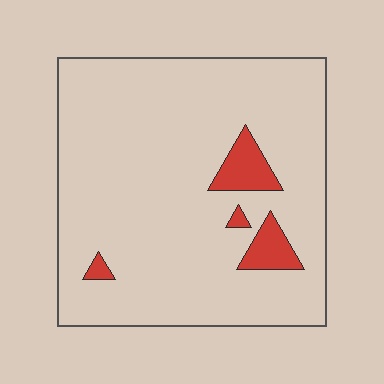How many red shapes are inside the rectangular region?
4.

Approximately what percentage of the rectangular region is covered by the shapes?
Approximately 10%.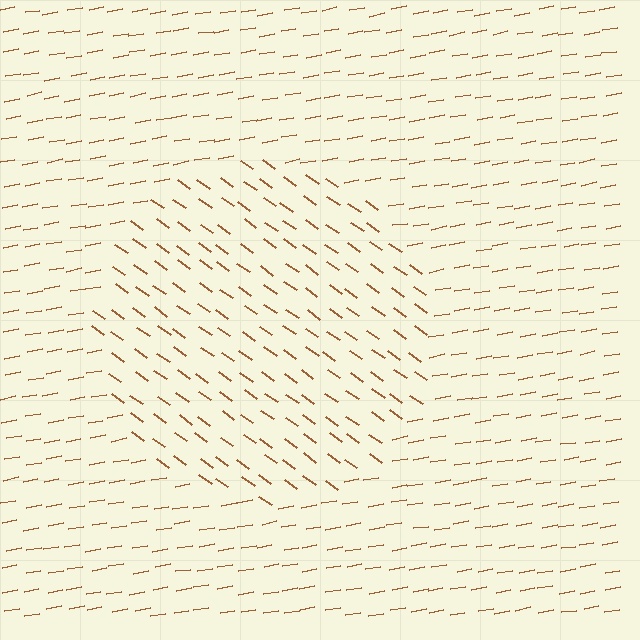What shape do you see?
I see a circle.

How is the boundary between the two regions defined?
The boundary is defined purely by a change in line orientation (approximately 45 degrees difference). All lines are the same color and thickness.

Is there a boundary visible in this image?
Yes, there is a texture boundary formed by a change in line orientation.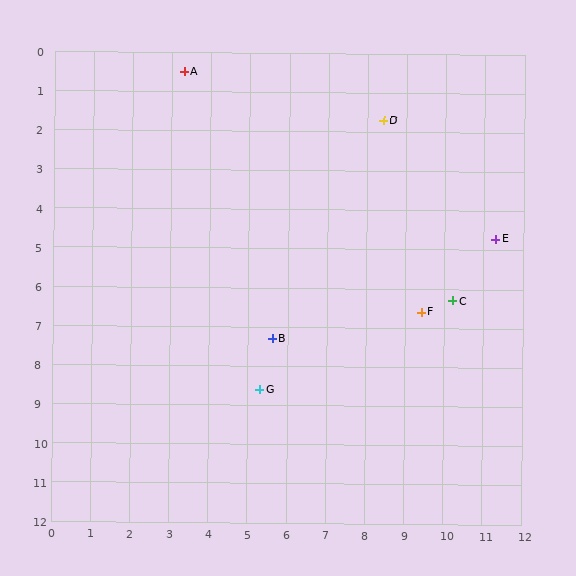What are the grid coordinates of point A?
Point A is at approximately (3.3, 0.5).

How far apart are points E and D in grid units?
Points E and D are about 4.2 grid units apart.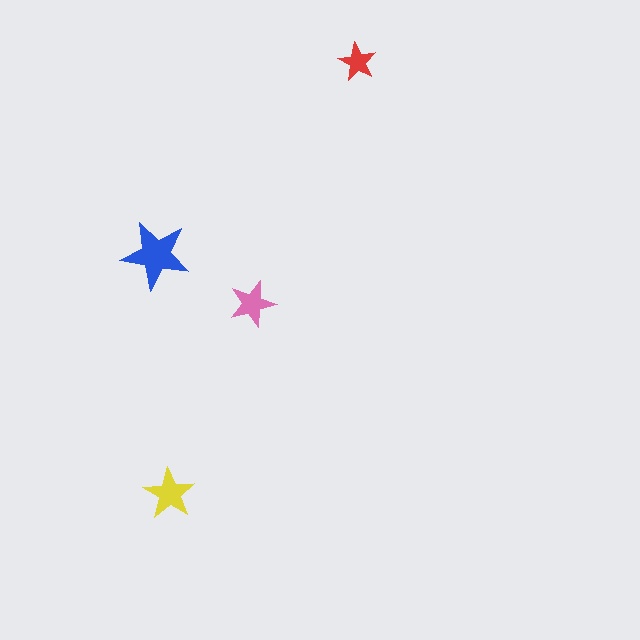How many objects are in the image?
There are 4 objects in the image.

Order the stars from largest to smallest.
the blue one, the yellow one, the pink one, the red one.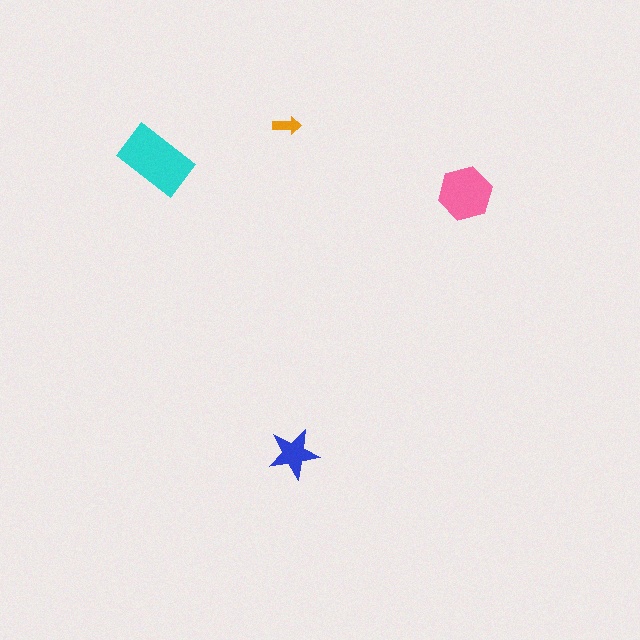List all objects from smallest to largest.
The orange arrow, the blue star, the pink hexagon, the cyan rectangle.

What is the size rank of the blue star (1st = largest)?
3rd.